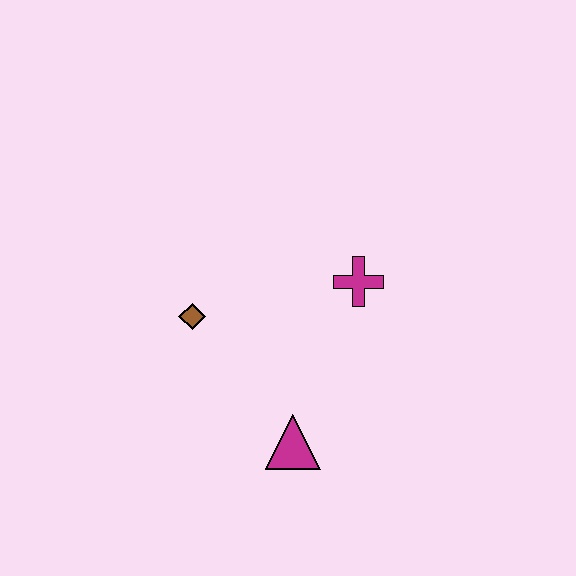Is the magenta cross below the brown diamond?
No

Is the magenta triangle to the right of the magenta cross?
No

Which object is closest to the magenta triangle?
The brown diamond is closest to the magenta triangle.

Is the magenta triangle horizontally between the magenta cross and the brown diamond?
Yes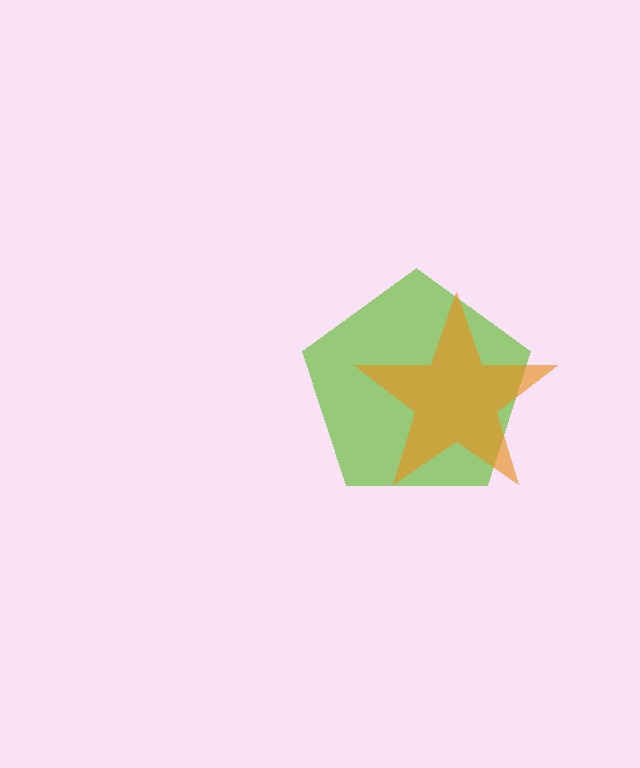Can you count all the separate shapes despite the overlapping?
Yes, there are 2 separate shapes.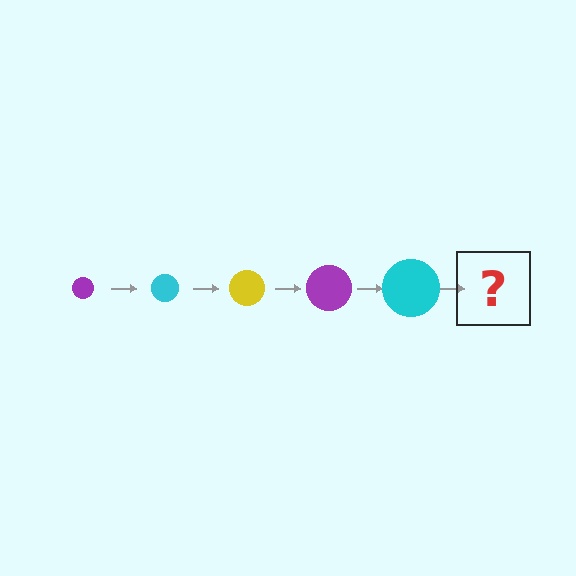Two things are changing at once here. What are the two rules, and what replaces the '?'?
The two rules are that the circle grows larger each step and the color cycles through purple, cyan, and yellow. The '?' should be a yellow circle, larger than the previous one.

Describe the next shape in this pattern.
It should be a yellow circle, larger than the previous one.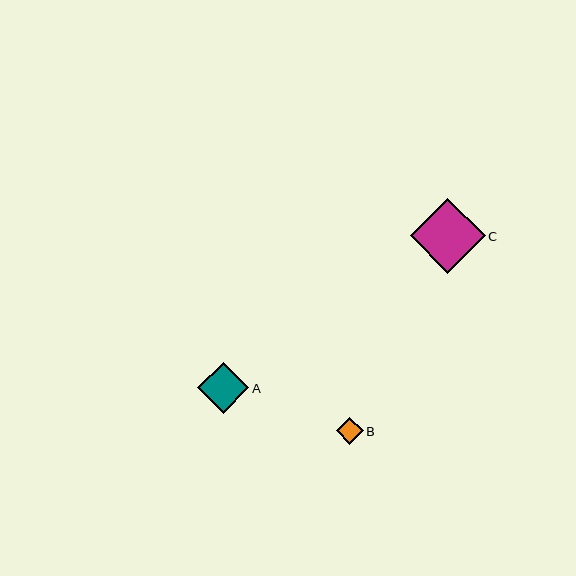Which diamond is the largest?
Diamond C is the largest with a size of approximately 75 pixels.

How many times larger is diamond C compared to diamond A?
Diamond C is approximately 1.5 times the size of diamond A.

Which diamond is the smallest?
Diamond B is the smallest with a size of approximately 27 pixels.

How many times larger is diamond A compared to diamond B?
Diamond A is approximately 1.9 times the size of diamond B.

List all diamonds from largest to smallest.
From largest to smallest: C, A, B.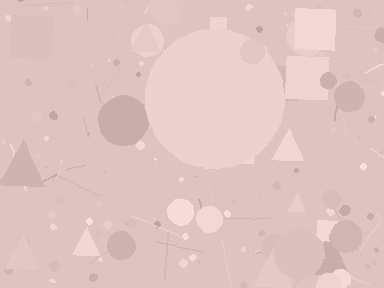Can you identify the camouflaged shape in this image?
The camouflaged shape is a circle.